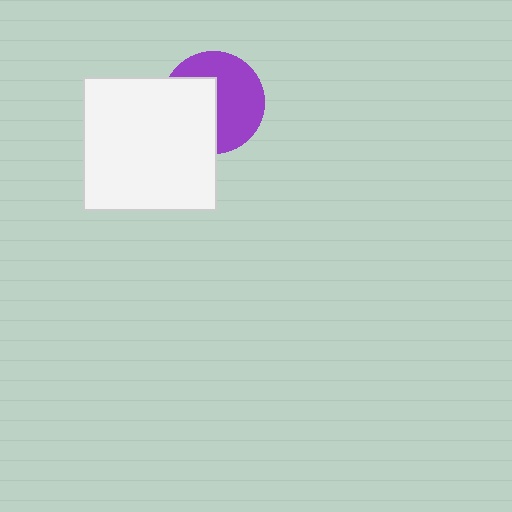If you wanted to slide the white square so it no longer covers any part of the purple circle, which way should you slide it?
Slide it left — that is the most direct way to separate the two shapes.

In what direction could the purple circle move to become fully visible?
The purple circle could move right. That would shift it out from behind the white square entirely.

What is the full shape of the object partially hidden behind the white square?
The partially hidden object is a purple circle.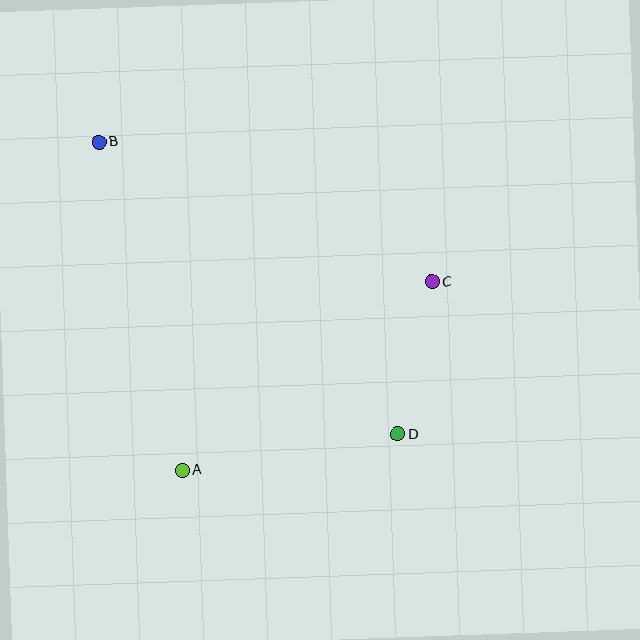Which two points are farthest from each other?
Points B and D are farthest from each other.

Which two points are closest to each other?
Points C and D are closest to each other.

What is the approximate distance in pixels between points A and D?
The distance between A and D is approximately 218 pixels.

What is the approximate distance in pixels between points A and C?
The distance between A and C is approximately 313 pixels.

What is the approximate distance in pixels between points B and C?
The distance between B and C is approximately 361 pixels.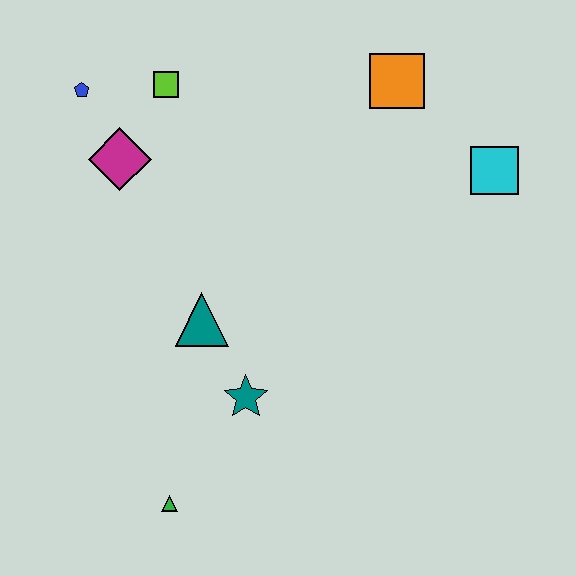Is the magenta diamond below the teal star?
No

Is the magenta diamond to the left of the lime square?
Yes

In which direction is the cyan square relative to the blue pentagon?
The cyan square is to the right of the blue pentagon.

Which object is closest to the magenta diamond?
The blue pentagon is closest to the magenta diamond.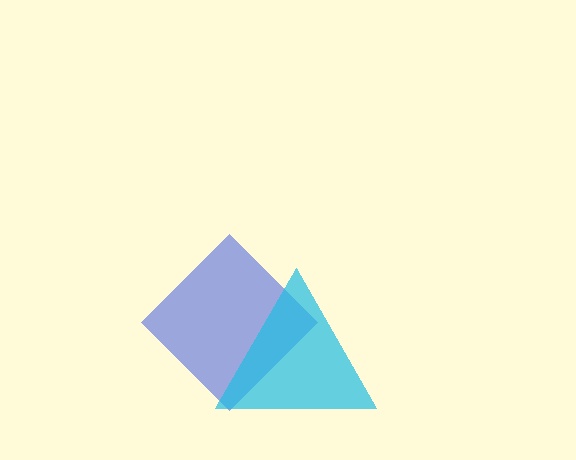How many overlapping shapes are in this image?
There are 2 overlapping shapes in the image.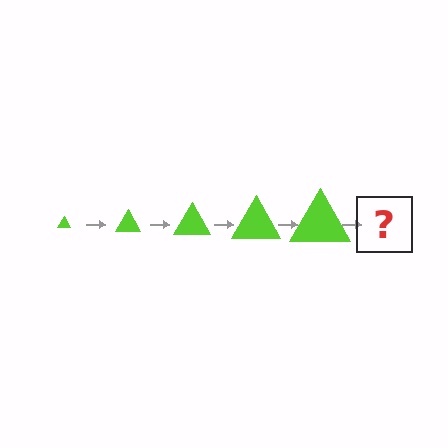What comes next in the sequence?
The next element should be a lime triangle, larger than the previous one.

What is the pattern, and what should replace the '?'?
The pattern is that the triangle gets progressively larger each step. The '?' should be a lime triangle, larger than the previous one.